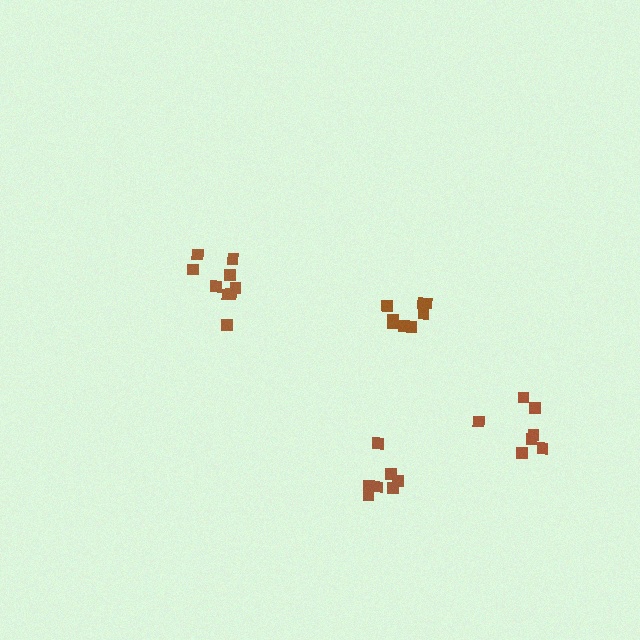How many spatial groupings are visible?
There are 4 spatial groupings.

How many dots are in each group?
Group 1: 8 dots, Group 2: 9 dots, Group 3: 7 dots, Group 4: 7 dots (31 total).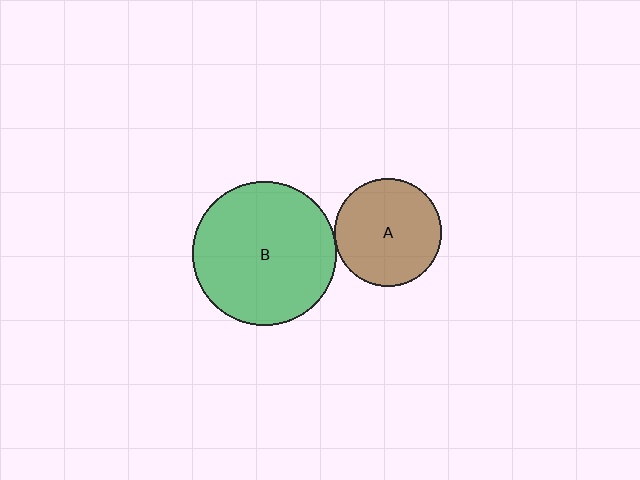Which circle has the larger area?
Circle B (green).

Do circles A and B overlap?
Yes.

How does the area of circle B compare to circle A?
Approximately 1.8 times.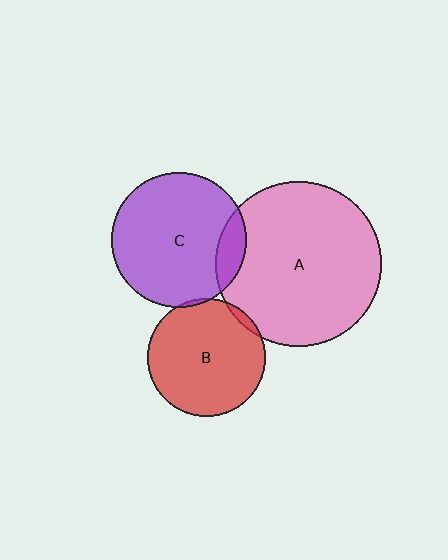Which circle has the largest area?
Circle A (pink).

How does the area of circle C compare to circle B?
Approximately 1.3 times.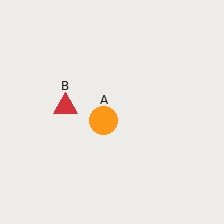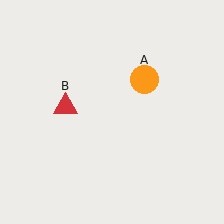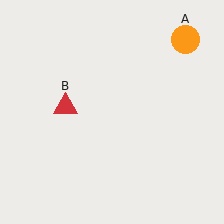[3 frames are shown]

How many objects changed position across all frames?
1 object changed position: orange circle (object A).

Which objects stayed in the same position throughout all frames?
Red triangle (object B) remained stationary.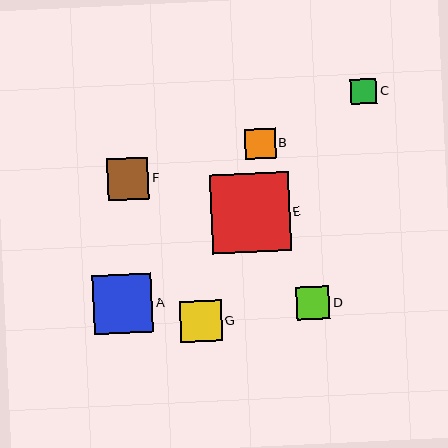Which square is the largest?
Square E is the largest with a size of approximately 79 pixels.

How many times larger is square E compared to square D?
Square E is approximately 2.3 times the size of square D.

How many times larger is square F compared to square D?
Square F is approximately 1.2 times the size of square D.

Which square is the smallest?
Square C is the smallest with a size of approximately 26 pixels.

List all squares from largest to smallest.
From largest to smallest: E, A, G, F, D, B, C.